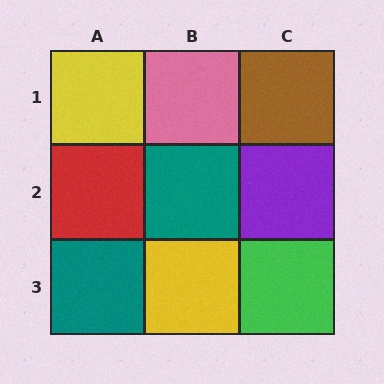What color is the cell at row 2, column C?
Purple.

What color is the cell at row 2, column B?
Teal.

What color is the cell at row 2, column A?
Red.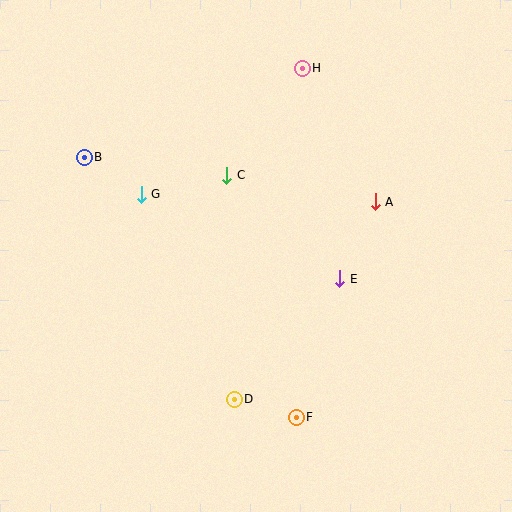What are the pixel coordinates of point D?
Point D is at (234, 399).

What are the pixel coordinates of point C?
Point C is at (227, 175).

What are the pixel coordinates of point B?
Point B is at (84, 157).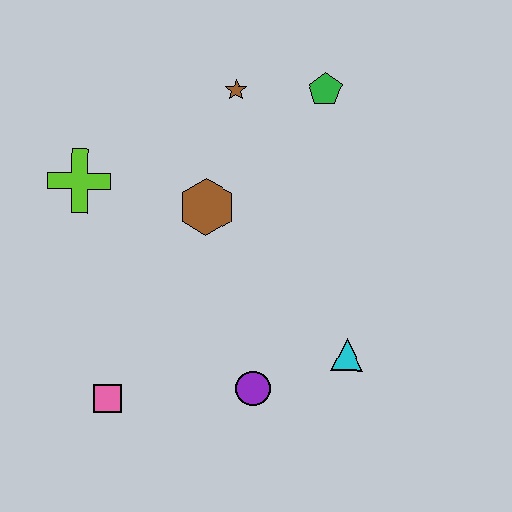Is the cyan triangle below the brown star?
Yes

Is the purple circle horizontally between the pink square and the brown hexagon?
No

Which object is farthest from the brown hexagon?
The pink square is farthest from the brown hexagon.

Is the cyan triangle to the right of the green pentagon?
Yes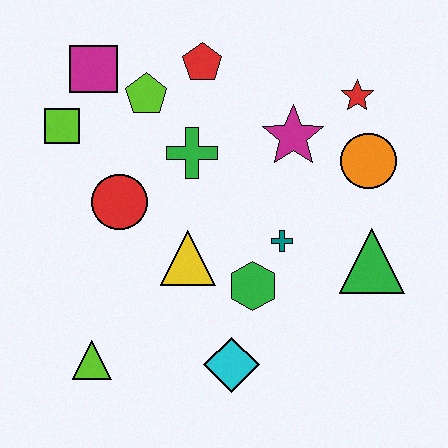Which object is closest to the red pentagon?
The lime pentagon is closest to the red pentagon.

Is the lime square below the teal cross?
No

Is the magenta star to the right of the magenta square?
Yes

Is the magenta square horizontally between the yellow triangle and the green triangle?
No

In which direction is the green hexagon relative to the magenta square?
The green hexagon is below the magenta square.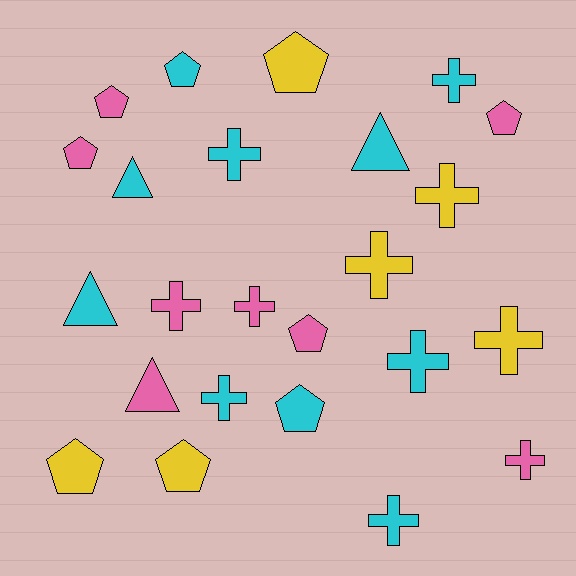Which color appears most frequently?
Cyan, with 10 objects.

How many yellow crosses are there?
There are 3 yellow crosses.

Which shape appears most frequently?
Cross, with 11 objects.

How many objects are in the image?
There are 24 objects.